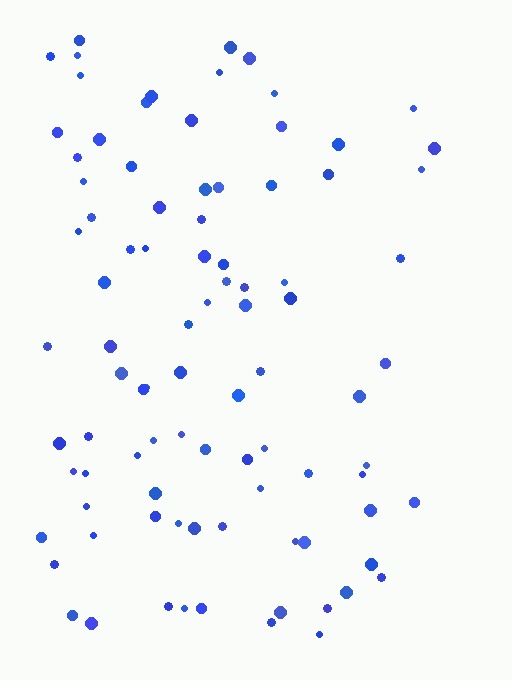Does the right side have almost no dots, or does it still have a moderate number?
Still a moderate number, just noticeably fewer than the left.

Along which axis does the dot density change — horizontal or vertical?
Horizontal.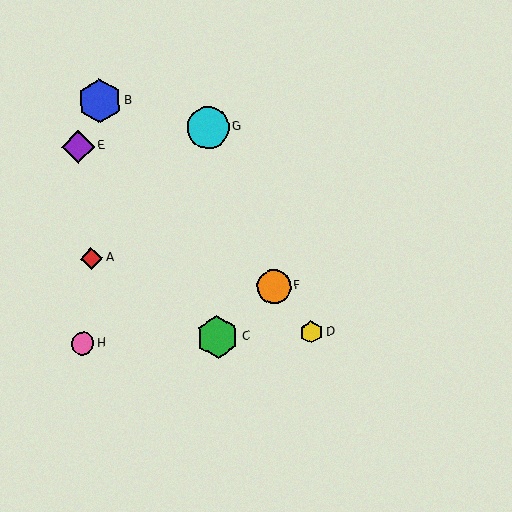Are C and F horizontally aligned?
No, C is at y≈337 and F is at y≈286.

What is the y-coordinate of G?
Object G is at y≈128.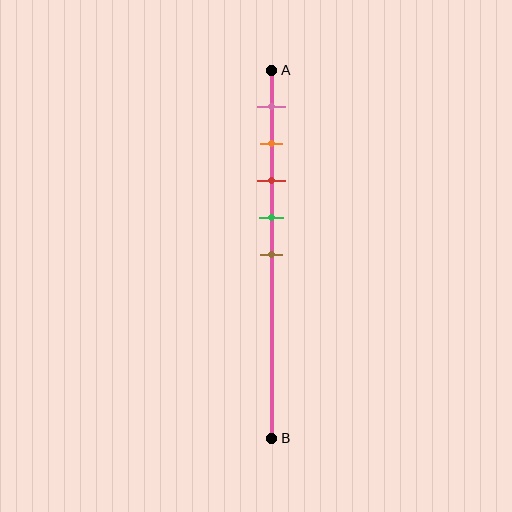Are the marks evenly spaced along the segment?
Yes, the marks are approximately evenly spaced.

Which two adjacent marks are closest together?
The orange and red marks are the closest adjacent pair.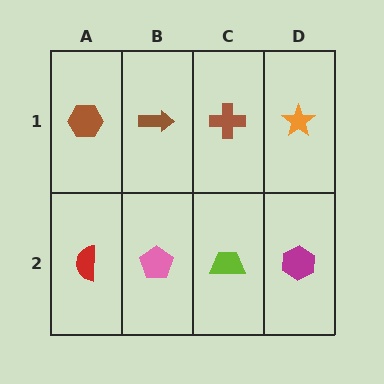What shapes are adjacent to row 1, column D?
A magenta hexagon (row 2, column D), a brown cross (row 1, column C).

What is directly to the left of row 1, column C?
A brown arrow.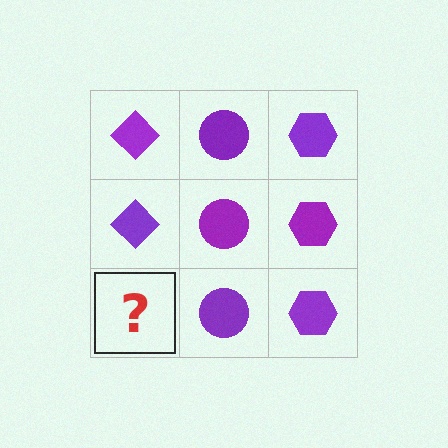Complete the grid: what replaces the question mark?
The question mark should be replaced with a purple diamond.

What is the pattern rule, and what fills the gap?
The rule is that each column has a consistent shape. The gap should be filled with a purple diamond.